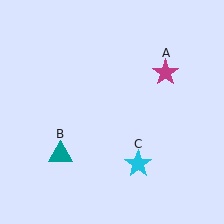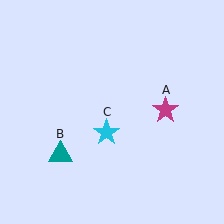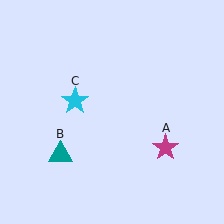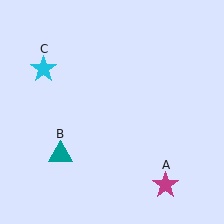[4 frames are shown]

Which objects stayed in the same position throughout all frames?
Teal triangle (object B) remained stationary.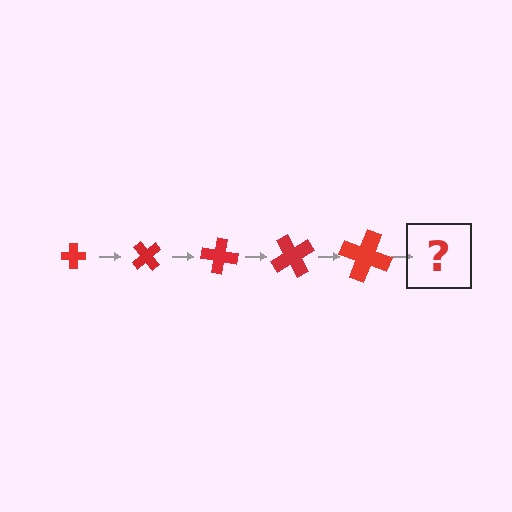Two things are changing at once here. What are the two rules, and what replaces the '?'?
The two rules are that the cross grows larger each step and it rotates 50 degrees each step. The '?' should be a cross, larger than the previous one and rotated 250 degrees from the start.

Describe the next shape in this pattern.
It should be a cross, larger than the previous one and rotated 250 degrees from the start.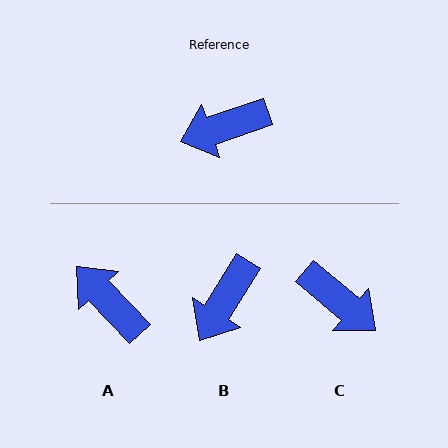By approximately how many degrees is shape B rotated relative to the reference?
Approximately 39 degrees counter-clockwise.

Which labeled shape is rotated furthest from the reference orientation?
C, about 121 degrees away.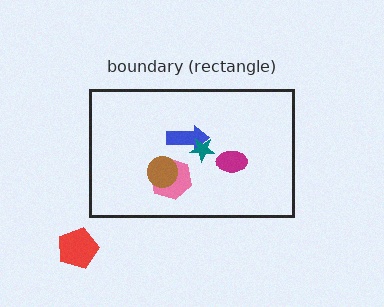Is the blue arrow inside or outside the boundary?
Inside.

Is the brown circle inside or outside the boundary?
Inside.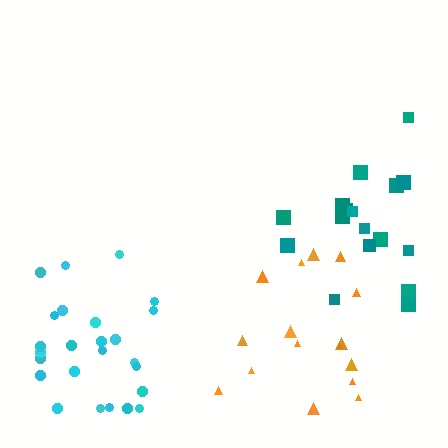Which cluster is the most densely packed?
Teal.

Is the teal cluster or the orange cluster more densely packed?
Teal.